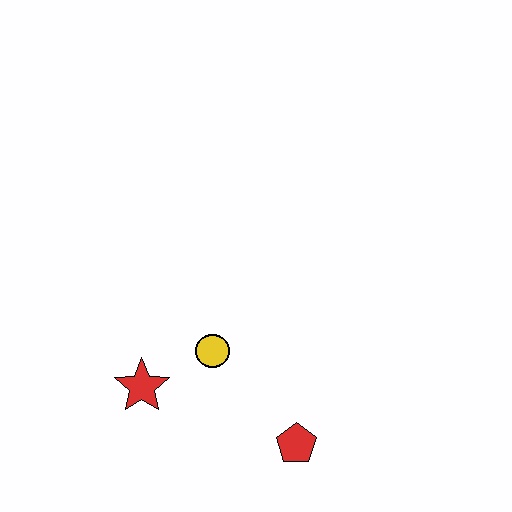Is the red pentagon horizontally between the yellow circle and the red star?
No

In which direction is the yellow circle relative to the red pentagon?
The yellow circle is above the red pentagon.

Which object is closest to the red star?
The yellow circle is closest to the red star.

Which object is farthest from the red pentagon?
The red star is farthest from the red pentagon.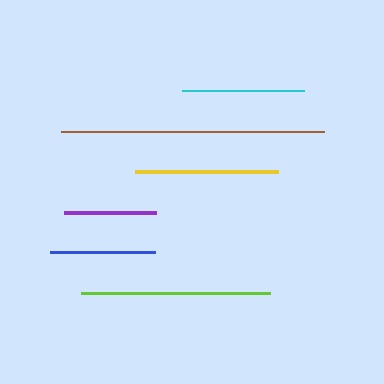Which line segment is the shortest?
The purple line is the shortest at approximately 93 pixels.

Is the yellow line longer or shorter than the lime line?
The lime line is longer than the yellow line.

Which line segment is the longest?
The brown line is the longest at approximately 263 pixels.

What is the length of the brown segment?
The brown segment is approximately 263 pixels long.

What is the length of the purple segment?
The purple segment is approximately 93 pixels long.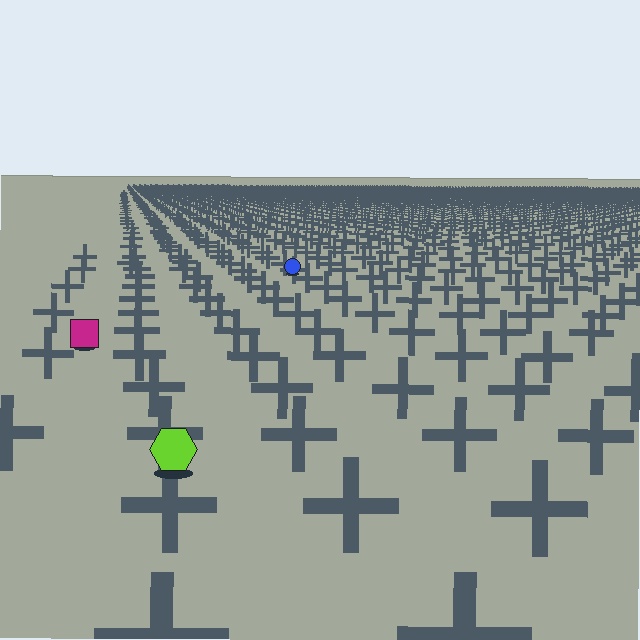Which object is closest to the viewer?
The lime hexagon is closest. The texture marks near it are larger and more spread out.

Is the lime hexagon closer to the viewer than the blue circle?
Yes. The lime hexagon is closer — you can tell from the texture gradient: the ground texture is coarser near it.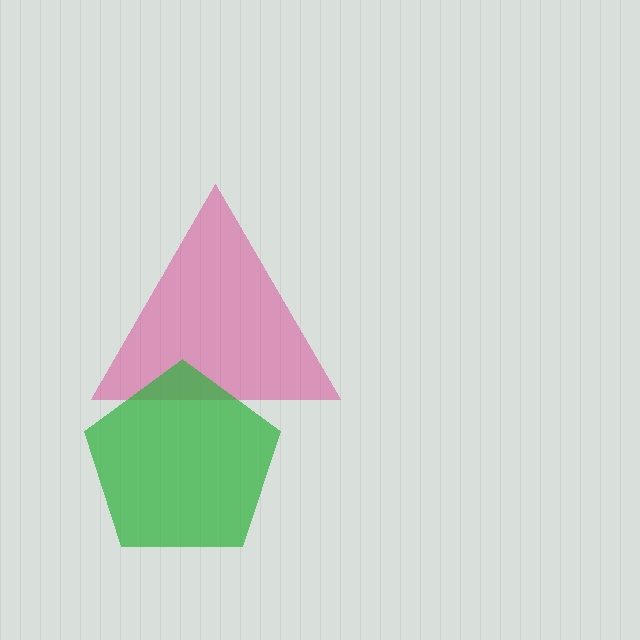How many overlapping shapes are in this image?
There are 2 overlapping shapes in the image.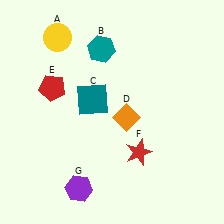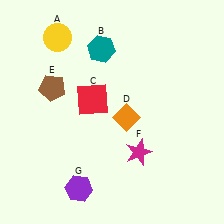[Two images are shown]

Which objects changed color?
C changed from teal to red. E changed from red to brown. F changed from red to magenta.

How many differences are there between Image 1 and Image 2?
There are 3 differences between the two images.